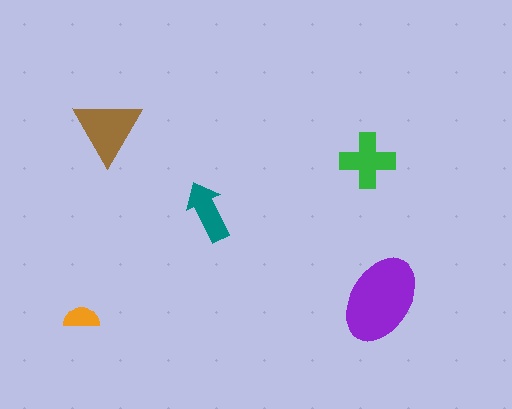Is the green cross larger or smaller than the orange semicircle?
Larger.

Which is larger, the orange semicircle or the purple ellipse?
The purple ellipse.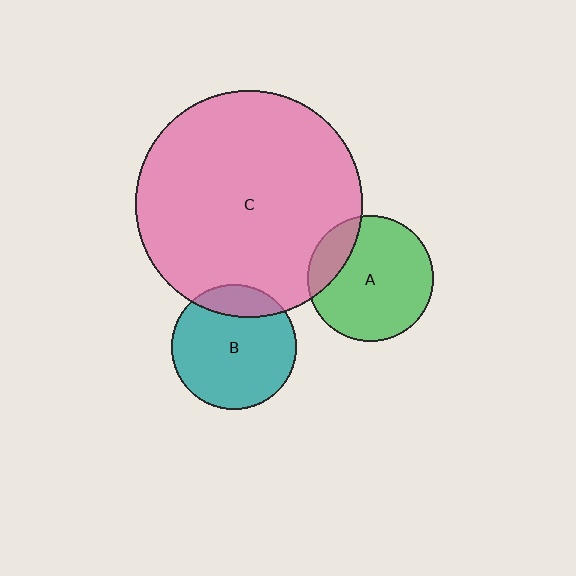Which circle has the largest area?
Circle C (pink).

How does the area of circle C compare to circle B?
Approximately 3.3 times.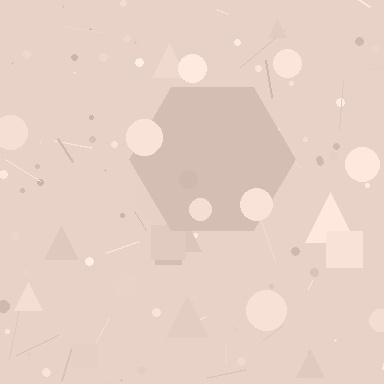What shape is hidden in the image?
A hexagon is hidden in the image.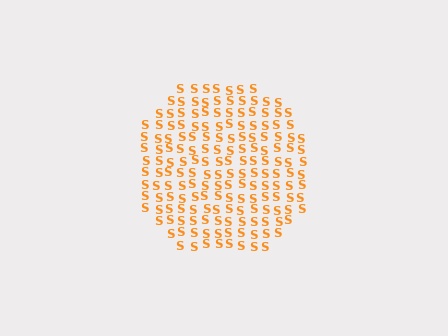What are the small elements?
The small elements are letter S's.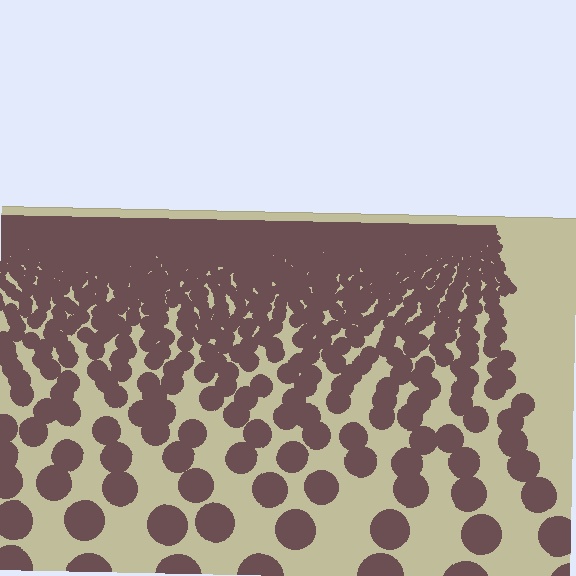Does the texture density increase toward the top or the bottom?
Density increases toward the top.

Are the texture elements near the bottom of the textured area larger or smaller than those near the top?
Larger. Near the bottom, elements are closer to the viewer and appear at a bigger on-screen size.